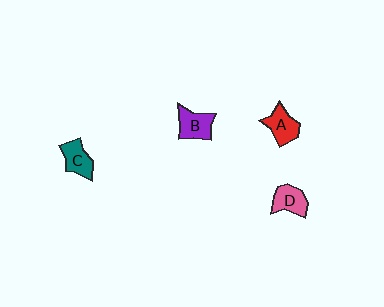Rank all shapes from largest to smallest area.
From largest to smallest: B (purple), A (red), C (teal), D (pink).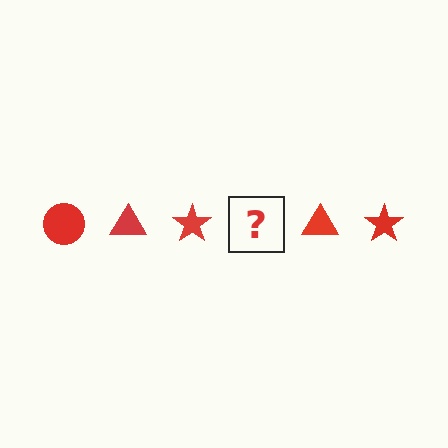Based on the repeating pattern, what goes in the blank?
The blank should be a red circle.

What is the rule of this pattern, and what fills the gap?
The rule is that the pattern cycles through circle, triangle, star shapes in red. The gap should be filled with a red circle.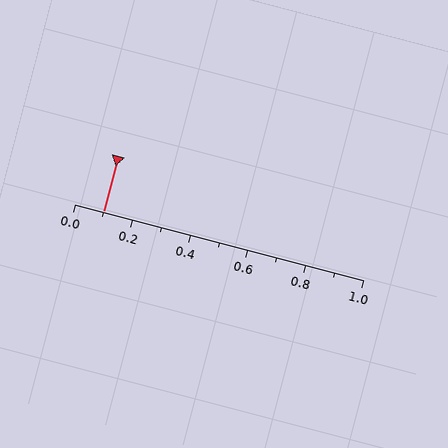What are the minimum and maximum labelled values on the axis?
The axis runs from 0.0 to 1.0.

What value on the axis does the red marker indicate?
The marker indicates approximately 0.1.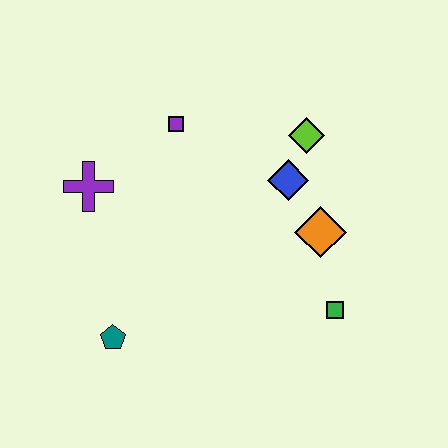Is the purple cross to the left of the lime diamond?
Yes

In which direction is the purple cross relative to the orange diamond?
The purple cross is to the left of the orange diamond.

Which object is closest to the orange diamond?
The blue diamond is closest to the orange diamond.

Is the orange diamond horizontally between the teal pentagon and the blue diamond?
No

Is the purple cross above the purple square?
No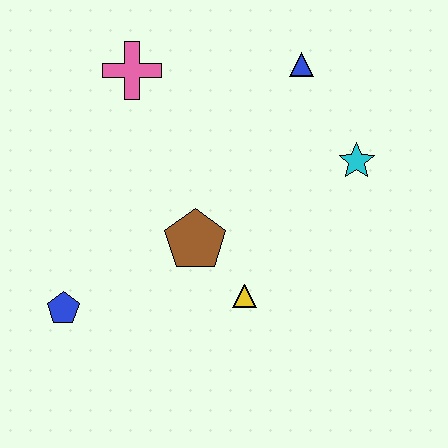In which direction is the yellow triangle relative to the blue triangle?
The yellow triangle is below the blue triangle.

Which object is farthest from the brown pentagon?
The blue triangle is farthest from the brown pentagon.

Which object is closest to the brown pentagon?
The yellow triangle is closest to the brown pentagon.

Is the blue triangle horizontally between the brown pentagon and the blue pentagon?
No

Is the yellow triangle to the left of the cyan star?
Yes